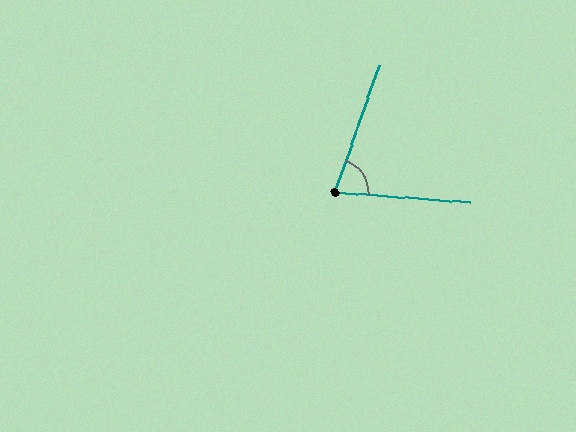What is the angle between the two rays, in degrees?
Approximately 75 degrees.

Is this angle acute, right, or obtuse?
It is acute.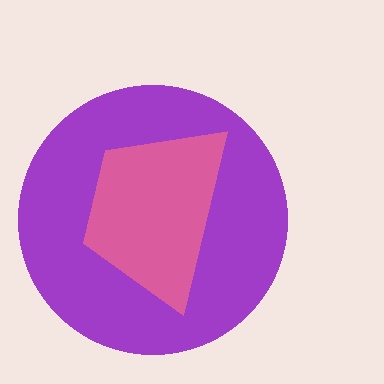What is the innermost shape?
The pink trapezoid.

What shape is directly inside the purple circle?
The pink trapezoid.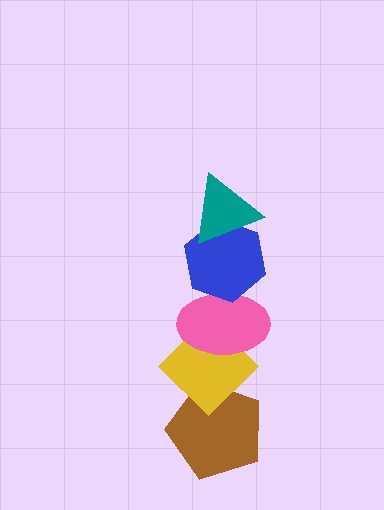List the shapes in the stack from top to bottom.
From top to bottom: the teal triangle, the blue hexagon, the pink ellipse, the yellow diamond, the brown pentagon.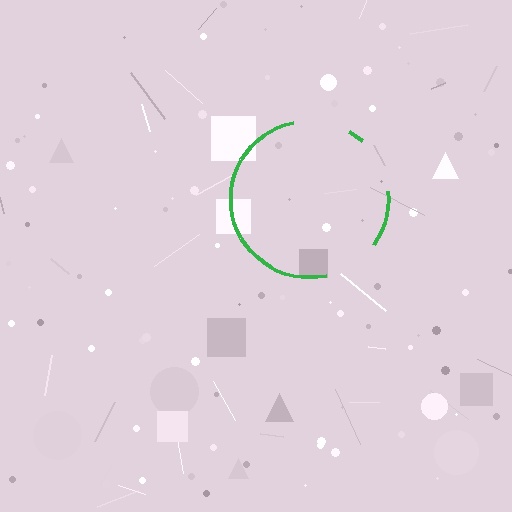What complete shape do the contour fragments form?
The contour fragments form a circle.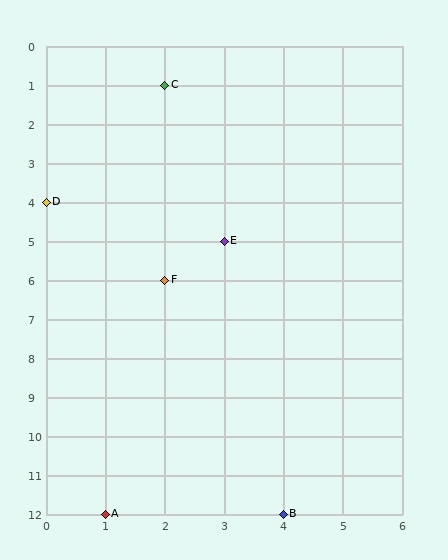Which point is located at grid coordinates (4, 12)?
Point B is at (4, 12).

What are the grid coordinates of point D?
Point D is at grid coordinates (0, 4).